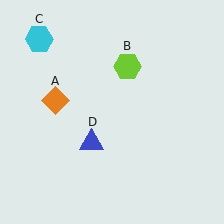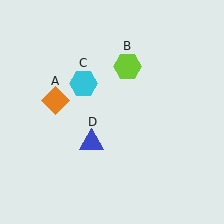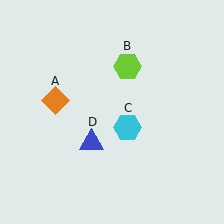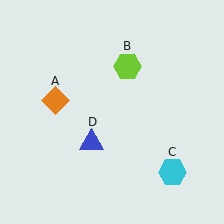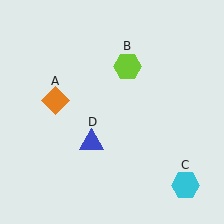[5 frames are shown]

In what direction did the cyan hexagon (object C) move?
The cyan hexagon (object C) moved down and to the right.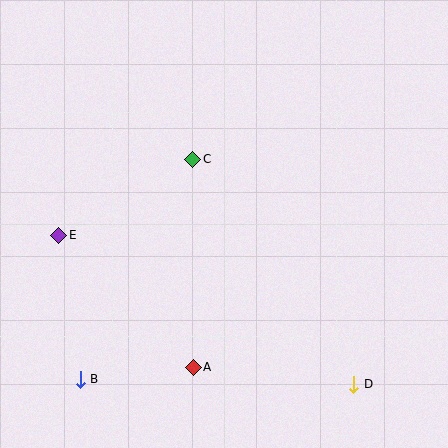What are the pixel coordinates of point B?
Point B is at (80, 379).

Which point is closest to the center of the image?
Point C at (193, 159) is closest to the center.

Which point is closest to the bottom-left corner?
Point B is closest to the bottom-left corner.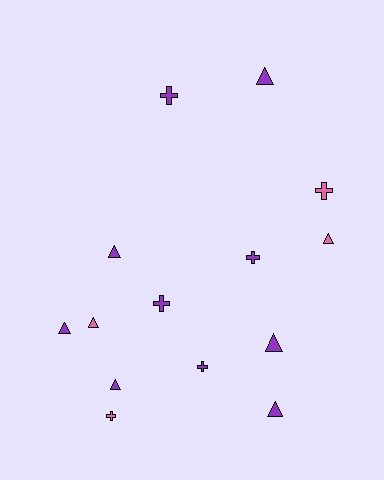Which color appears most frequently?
Purple, with 10 objects.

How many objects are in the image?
There are 14 objects.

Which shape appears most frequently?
Triangle, with 8 objects.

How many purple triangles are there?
There are 6 purple triangles.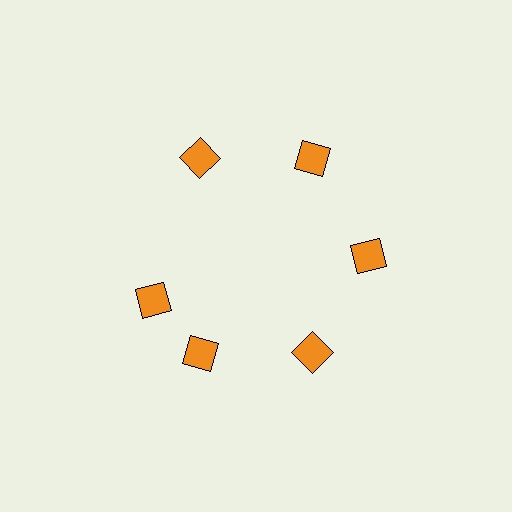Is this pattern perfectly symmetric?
No. The 6 orange diamonds are arranged in a ring, but one element near the 9 o'clock position is rotated out of alignment along the ring, breaking the 6-fold rotational symmetry.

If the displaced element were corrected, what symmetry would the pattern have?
It would have 6-fold rotational symmetry — the pattern would map onto itself every 60 degrees.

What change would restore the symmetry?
The symmetry would be restored by rotating it back into even spacing with its neighbors so that all 6 diamonds sit at equal angles and equal distance from the center.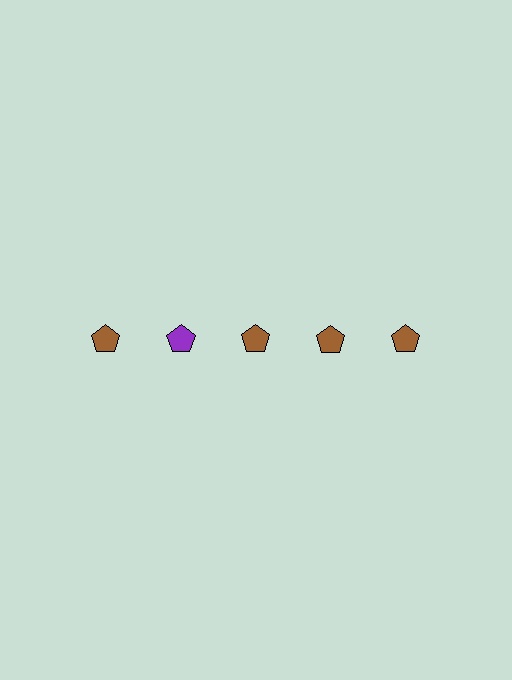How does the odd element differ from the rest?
It has a different color: purple instead of brown.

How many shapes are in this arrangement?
There are 5 shapes arranged in a grid pattern.